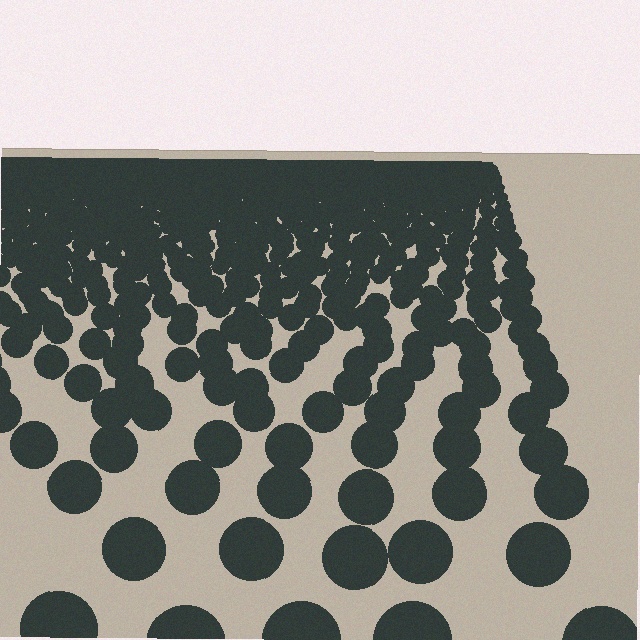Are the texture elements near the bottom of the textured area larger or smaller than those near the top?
Larger. Near the bottom, elements are closer to the viewer and appear at a bigger on-screen size.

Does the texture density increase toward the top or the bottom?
Density increases toward the top.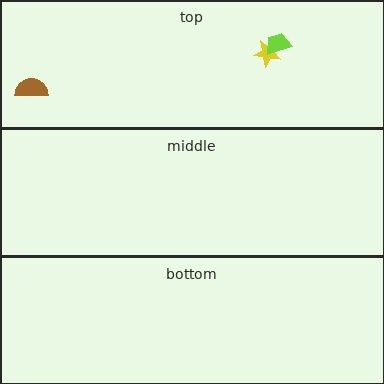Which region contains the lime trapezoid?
The top region.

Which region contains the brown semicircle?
The top region.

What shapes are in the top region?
The yellow star, the lime trapezoid, the brown semicircle.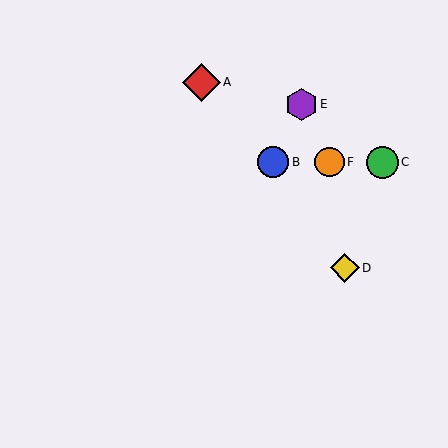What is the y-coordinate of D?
Object D is at y≈268.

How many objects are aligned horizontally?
3 objects (B, C, F) are aligned horizontally.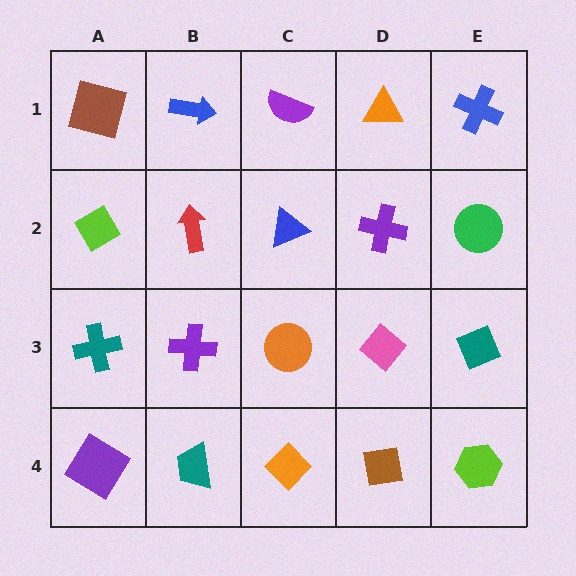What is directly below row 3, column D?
A brown square.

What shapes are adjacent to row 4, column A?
A teal cross (row 3, column A), a teal trapezoid (row 4, column B).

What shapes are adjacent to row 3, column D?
A purple cross (row 2, column D), a brown square (row 4, column D), an orange circle (row 3, column C), a teal diamond (row 3, column E).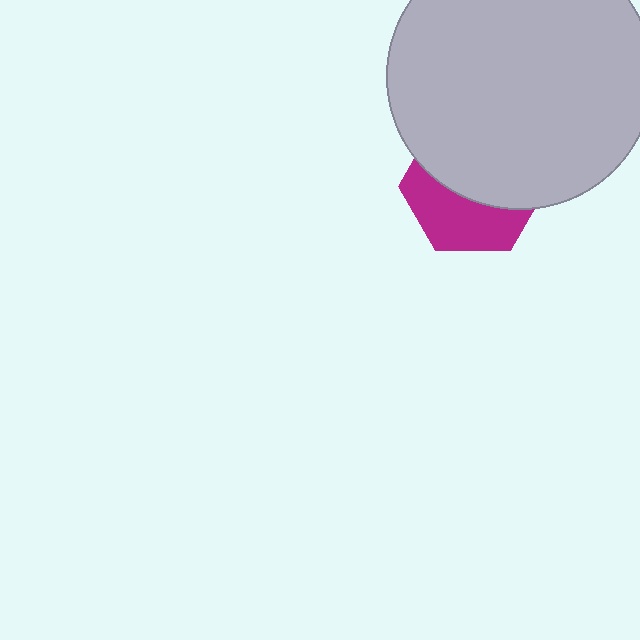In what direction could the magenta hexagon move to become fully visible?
The magenta hexagon could move down. That would shift it out from behind the light gray circle entirely.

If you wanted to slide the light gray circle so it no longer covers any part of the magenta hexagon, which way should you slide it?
Slide it up — that is the most direct way to separate the two shapes.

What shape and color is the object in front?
The object in front is a light gray circle.